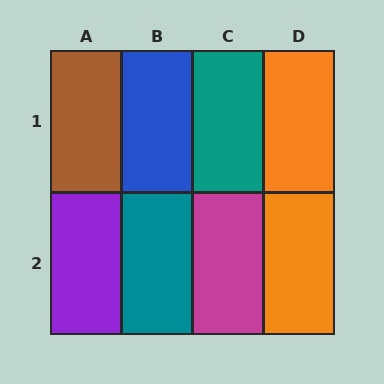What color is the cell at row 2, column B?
Teal.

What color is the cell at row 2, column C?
Magenta.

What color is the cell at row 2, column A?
Purple.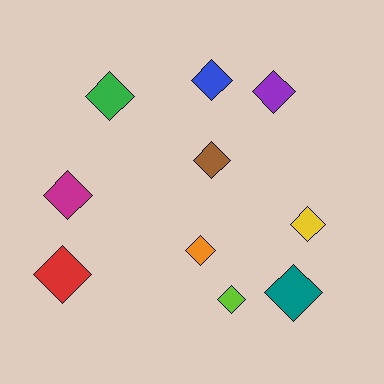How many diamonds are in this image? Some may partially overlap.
There are 10 diamonds.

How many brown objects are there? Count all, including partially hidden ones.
There is 1 brown object.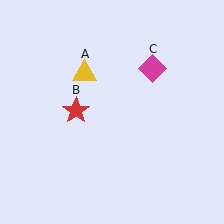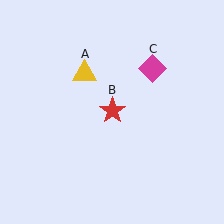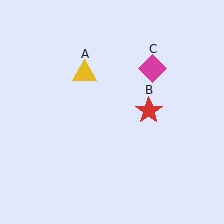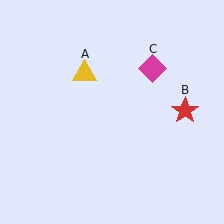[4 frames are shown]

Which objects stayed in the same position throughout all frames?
Yellow triangle (object A) and magenta diamond (object C) remained stationary.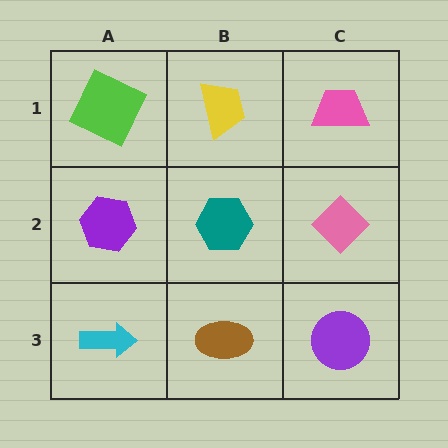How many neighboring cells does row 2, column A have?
3.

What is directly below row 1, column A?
A purple hexagon.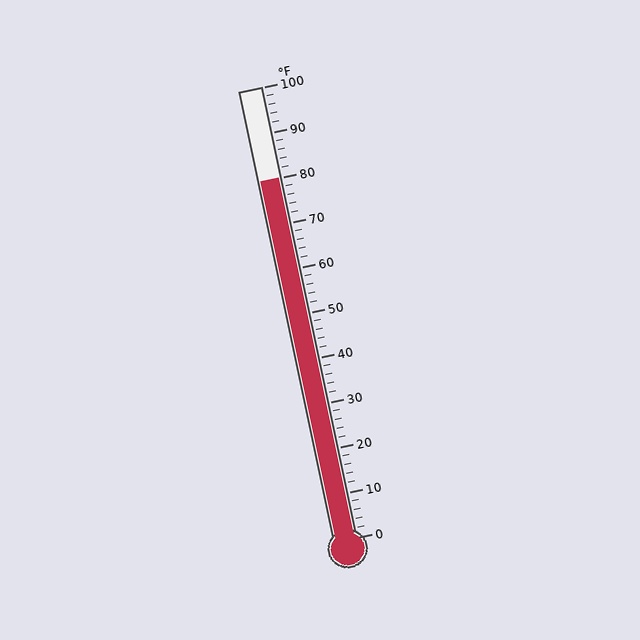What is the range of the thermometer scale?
The thermometer scale ranges from 0°F to 100°F.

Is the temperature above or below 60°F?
The temperature is above 60°F.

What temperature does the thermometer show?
The thermometer shows approximately 80°F.